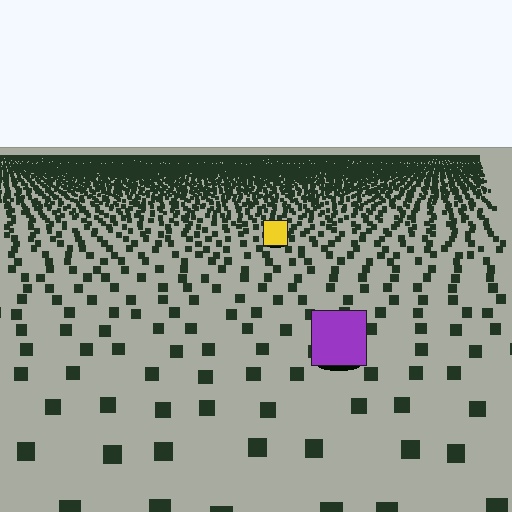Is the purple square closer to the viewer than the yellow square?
Yes. The purple square is closer — you can tell from the texture gradient: the ground texture is coarser near it.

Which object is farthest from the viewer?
The yellow square is farthest from the viewer. It appears smaller and the ground texture around it is denser.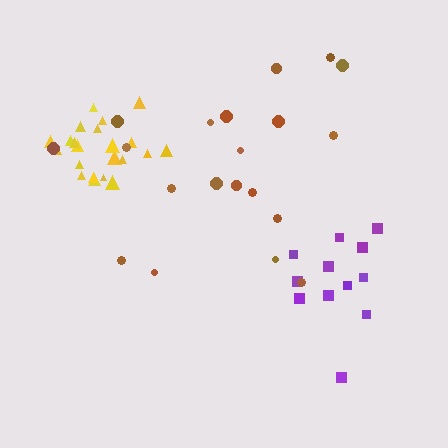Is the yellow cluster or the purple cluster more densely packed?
Yellow.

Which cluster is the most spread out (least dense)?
Brown.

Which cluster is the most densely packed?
Yellow.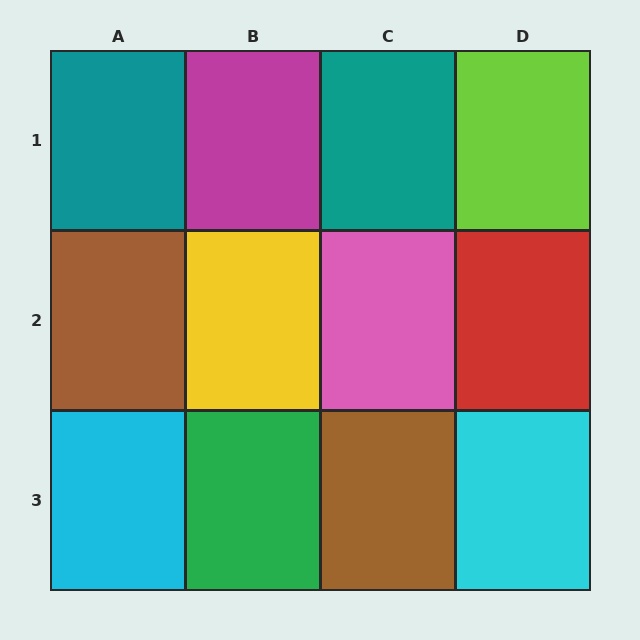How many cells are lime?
1 cell is lime.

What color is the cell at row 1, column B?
Magenta.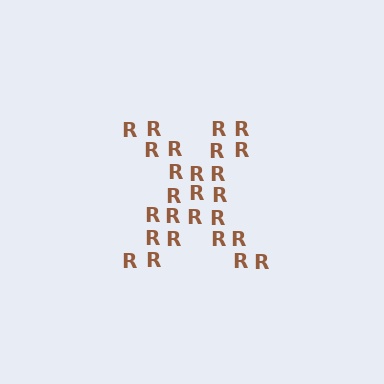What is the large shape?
The large shape is the letter X.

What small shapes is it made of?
It is made of small letter R's.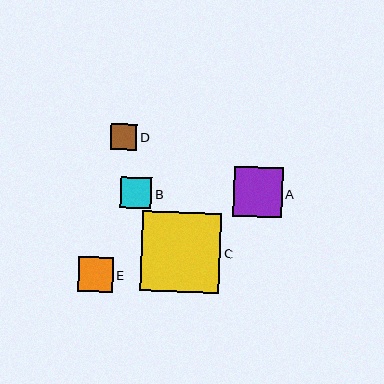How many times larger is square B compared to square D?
Square B is approximately 1.2 times the size of square D.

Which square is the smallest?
Square D is the smallest with a size of approximately 26 pixels.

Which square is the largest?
Square C is the largest with a size of approximately 80 pixels.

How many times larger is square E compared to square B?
Square E is approximately 1.1 times the size of square B.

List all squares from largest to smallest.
From largest to smallest: C, A, E, B, D.